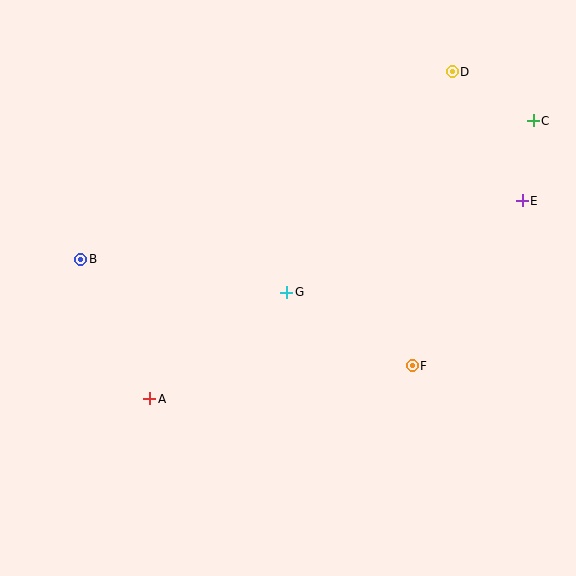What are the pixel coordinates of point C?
Point C is at (533, 121).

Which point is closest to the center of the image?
Point G at (287, 292) is closest to the center.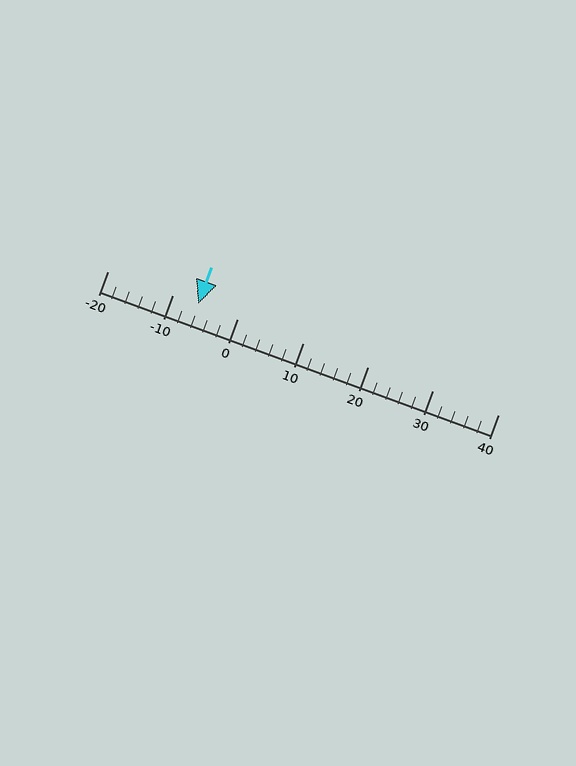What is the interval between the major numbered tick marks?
The major tick marks are spaced 10 units apart.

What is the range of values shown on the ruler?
The ruler shows values from -20 to 40.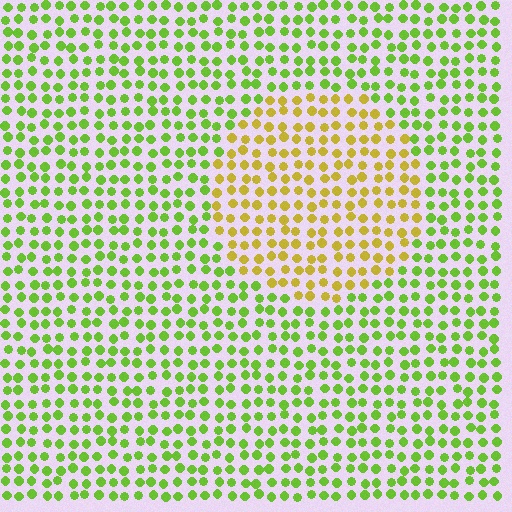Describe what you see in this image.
The image is filled with small lime elements in a uniform arrangement. A circle-shaped region is visible where the elements are tinted to a slightly different hue, forming a subtle color boundary.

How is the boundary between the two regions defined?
The boundary is defined purely by a slight shift in hue (about 44 degrees). Spacing, size, and orientation are identical on both sides.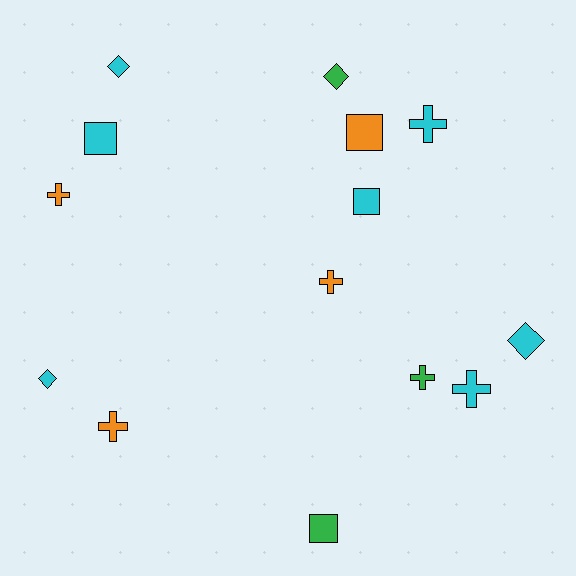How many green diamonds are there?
There is 1 green diamond.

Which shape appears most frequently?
Cross, with 6 objects.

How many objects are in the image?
There are 14 objects.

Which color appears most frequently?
Cyan, with 7 objects.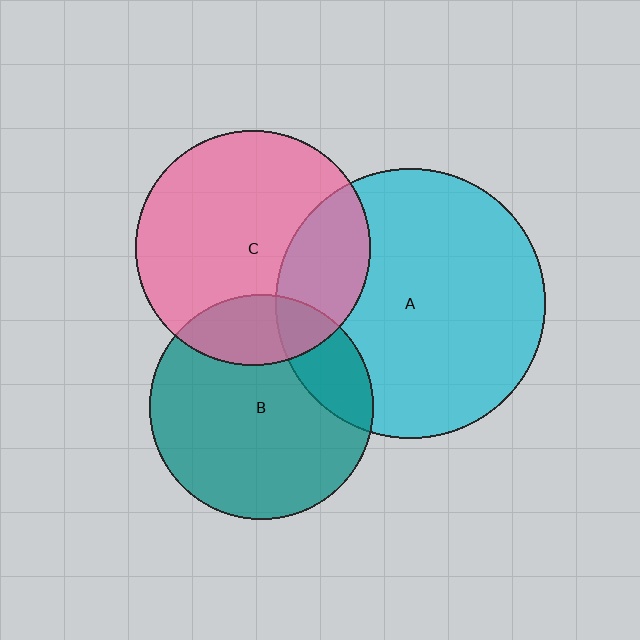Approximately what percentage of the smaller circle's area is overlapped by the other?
Approximately 20%.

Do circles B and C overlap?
Yes.